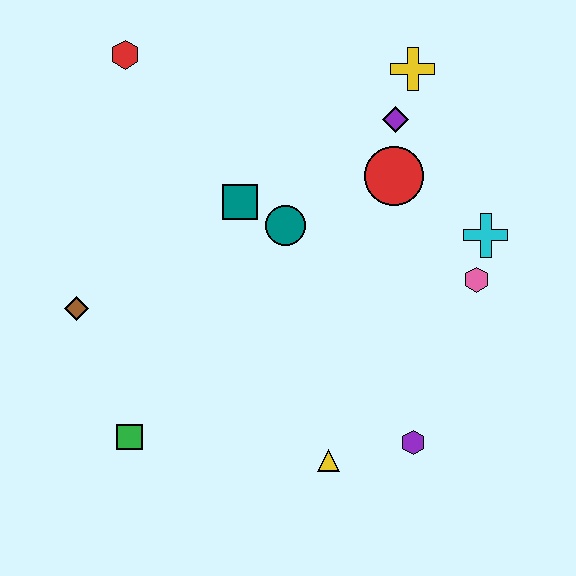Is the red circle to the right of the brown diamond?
Yes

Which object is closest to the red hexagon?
The teal square is closest to the red hexagon.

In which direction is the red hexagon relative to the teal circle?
The red hexagon is above the teal circle.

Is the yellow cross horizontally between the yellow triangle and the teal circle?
No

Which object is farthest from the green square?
The yellow cross is farthest from the green square.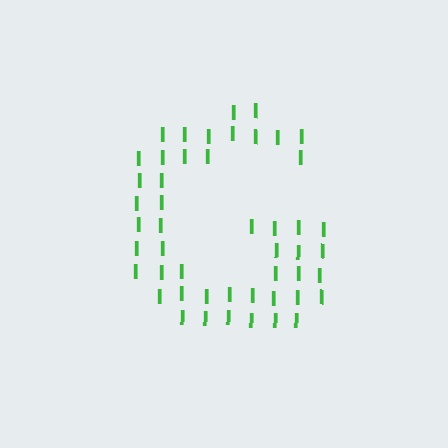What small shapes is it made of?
It is made of small letter I's.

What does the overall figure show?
The overall figure shows the letter G.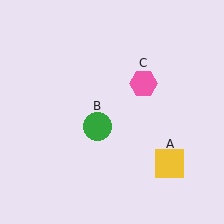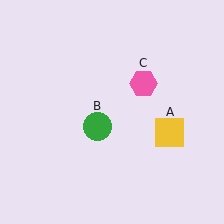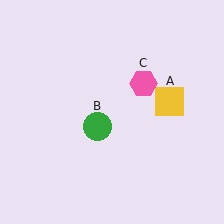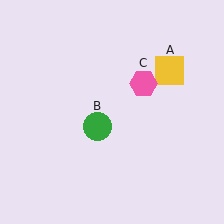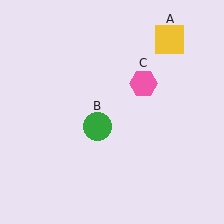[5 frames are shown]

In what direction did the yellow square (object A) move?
The yellow square (object A) moved up.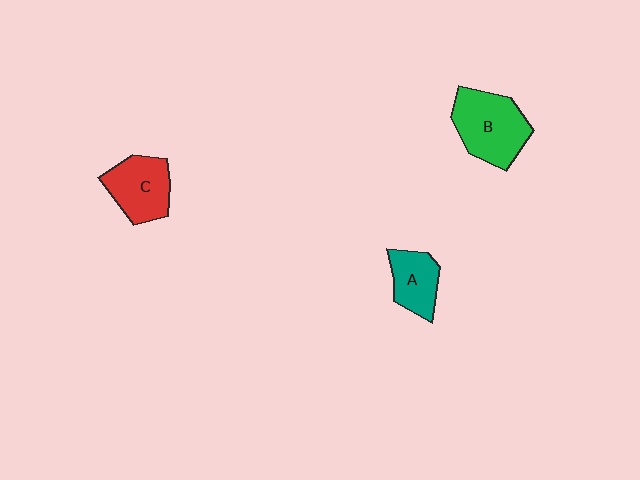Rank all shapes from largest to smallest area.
From largest to smallest: B (green), C (red), A (teal).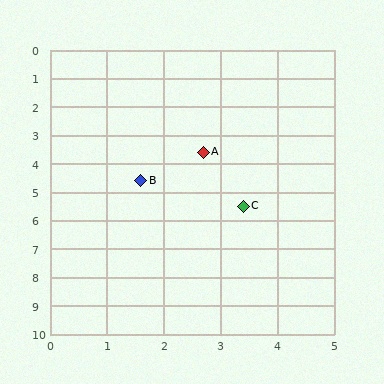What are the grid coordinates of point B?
Point B is at approximately (1.6, 4.6).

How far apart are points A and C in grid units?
Points A and C are about 2.0 grid units apart.